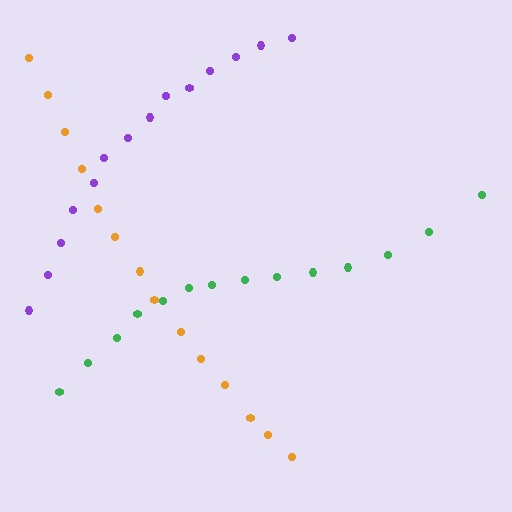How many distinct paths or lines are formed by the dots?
There are 3 distinct paths.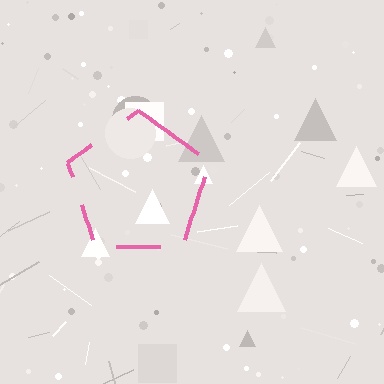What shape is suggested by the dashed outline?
The dashed outline suggests a pentagon.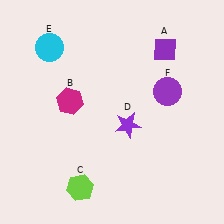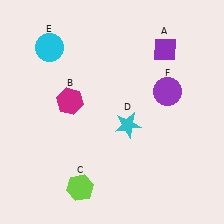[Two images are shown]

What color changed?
The star (D) changed from purple in Image 1 to cyan in Image 2.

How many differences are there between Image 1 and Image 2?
There is 1 difference between the two images.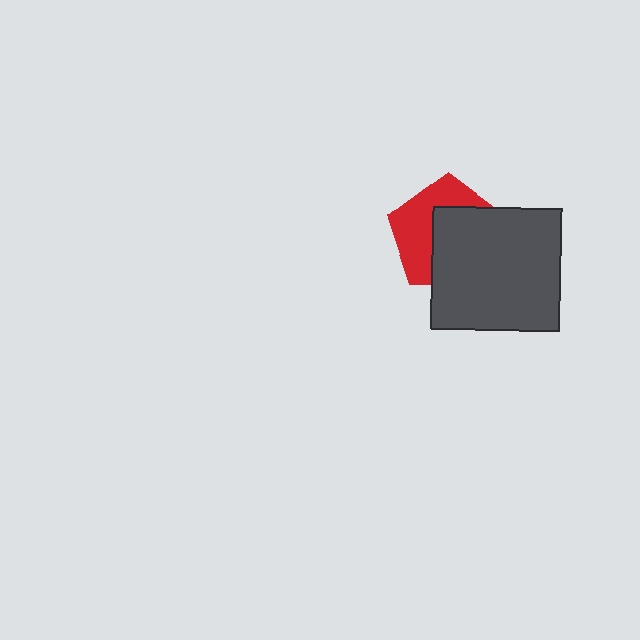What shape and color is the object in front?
The object in front is a dark gray rectangle.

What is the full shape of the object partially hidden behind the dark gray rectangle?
The partially hidden object is a red pentagon.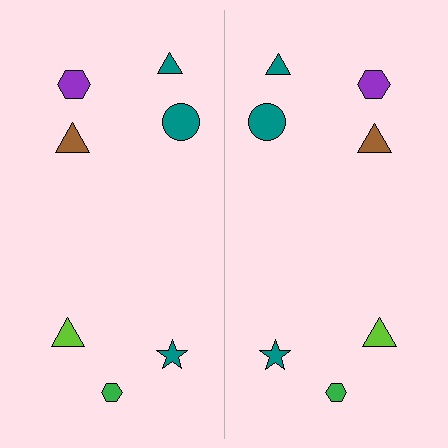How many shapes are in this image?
There are 14 shapes in this image.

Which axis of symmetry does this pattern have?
The pattern has a vertical axis of symmetry running through the center of the image.